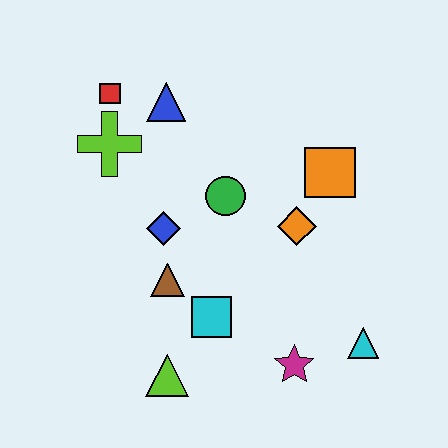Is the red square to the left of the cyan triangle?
Yes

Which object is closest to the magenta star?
The cyan triangle is closest to the magenta star.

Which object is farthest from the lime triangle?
The red square is farthest from the lime triangle.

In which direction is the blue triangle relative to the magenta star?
The blue triangle is above the magenta star.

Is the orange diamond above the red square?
No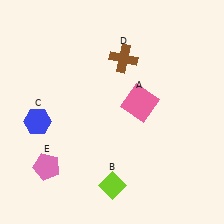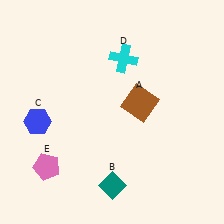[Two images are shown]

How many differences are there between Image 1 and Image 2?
There are 3 differences between the two images.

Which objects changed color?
A changed from pink to brown. B changed from lime to teal. D changed from brown to cyan.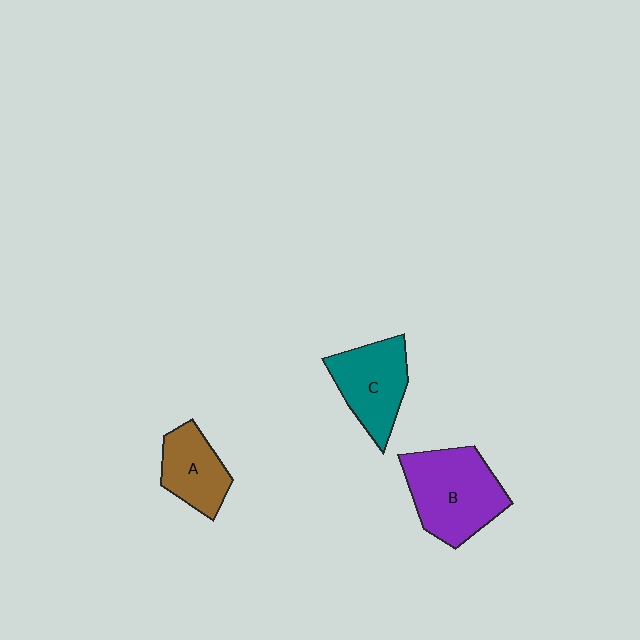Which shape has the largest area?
Shape B (purple).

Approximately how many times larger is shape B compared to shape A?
Approximately 1.6 times.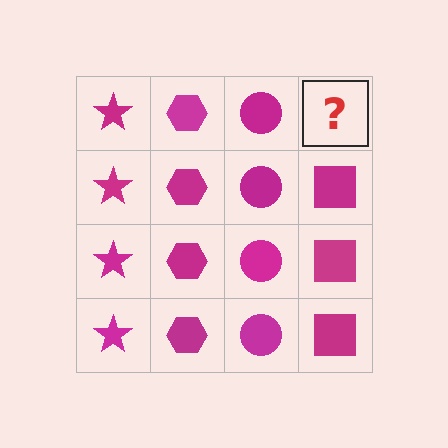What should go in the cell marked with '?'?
The missing cell should contain a magenta square.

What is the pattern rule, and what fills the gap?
The rule is that each column has a consistent shape. The gap should be filled with a magenta square.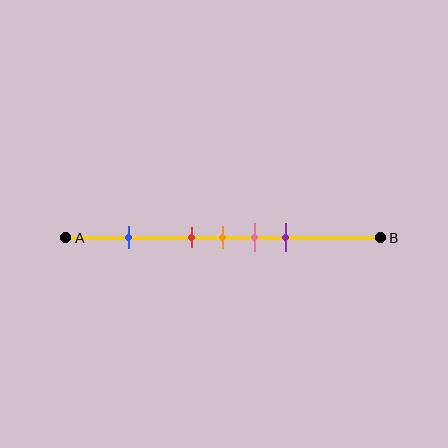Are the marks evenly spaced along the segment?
No, the marks are not evenly spaced.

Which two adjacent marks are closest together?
The red and orange marks are the closest adjacent pair.